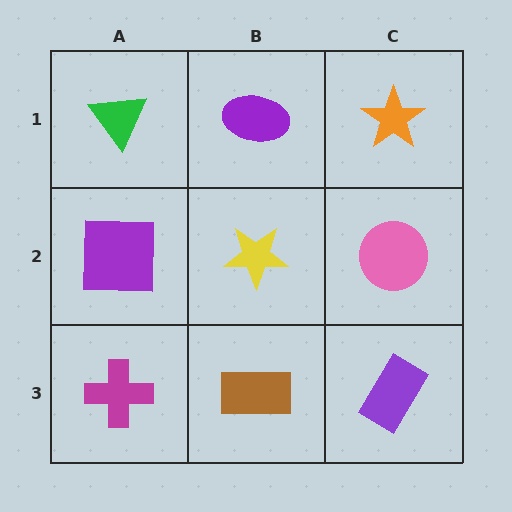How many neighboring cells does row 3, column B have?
3.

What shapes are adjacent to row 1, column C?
A pink circle (row 2, column C), a purple ellipse (row 1, column B).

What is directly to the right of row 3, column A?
A brown rectangle.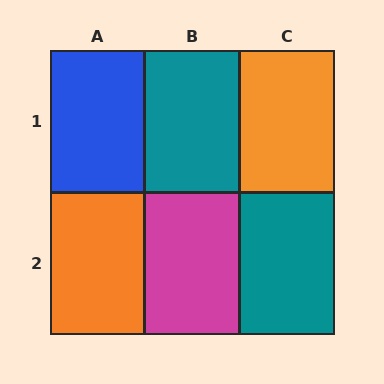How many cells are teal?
2 cells are teal.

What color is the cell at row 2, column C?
Teal.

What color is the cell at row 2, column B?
Magenta.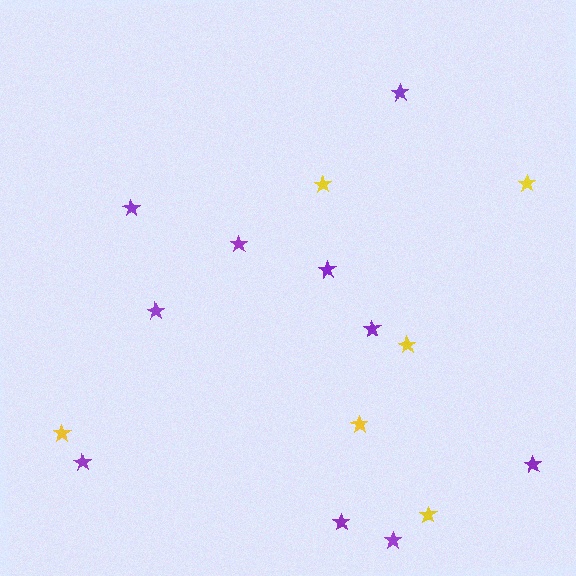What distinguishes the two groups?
There are 2 groups: one group of yellow stars (6) and one group of purple stars (10).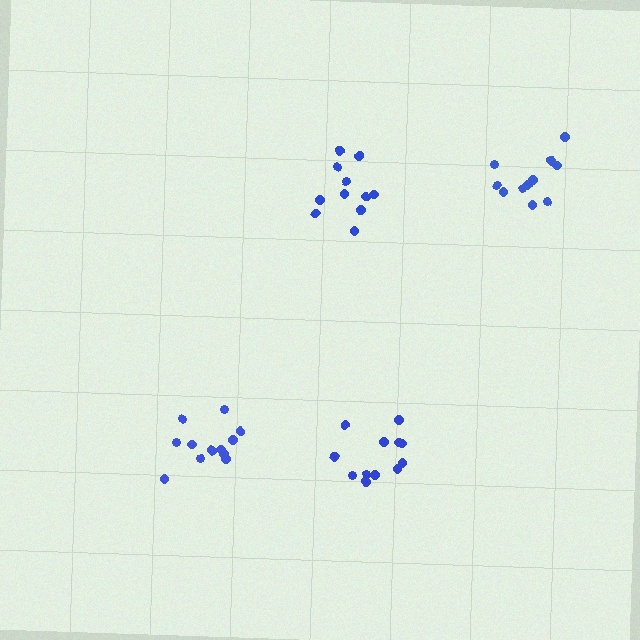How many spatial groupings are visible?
There are 4 spatial groupings.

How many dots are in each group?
Group 1: 11 dots, Group 2: 11 dots, Group 3: 12 dots, Group 4: 12 dots (46 total).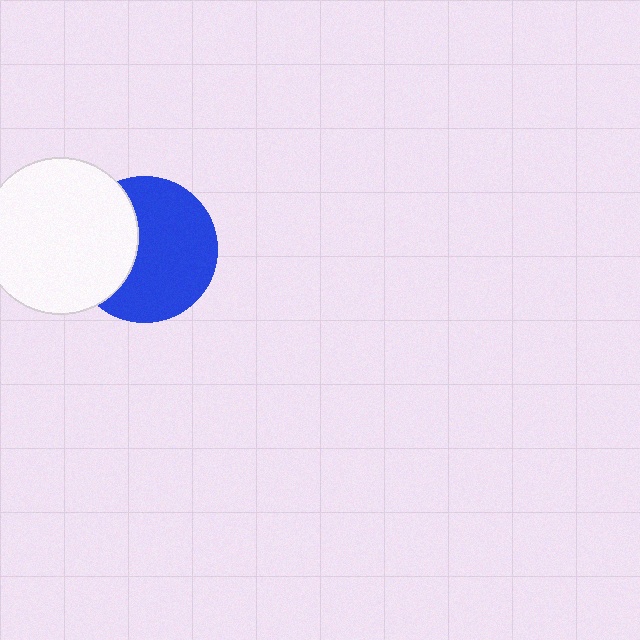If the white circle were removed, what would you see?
You would see the complete blue circle.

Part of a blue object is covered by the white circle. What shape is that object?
It is a circle.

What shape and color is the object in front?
The object in front is a white circle.